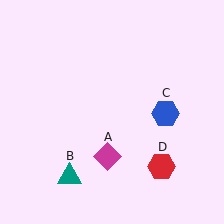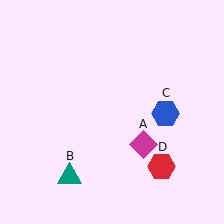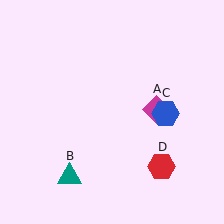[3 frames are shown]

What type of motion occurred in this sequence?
The magenta diamond (object A) rotated counterclockwise around the center of the scene.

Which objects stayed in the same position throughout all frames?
Teal triangle (object B) and blue hexagon (object C) and red hexagon (object D) remained stationary.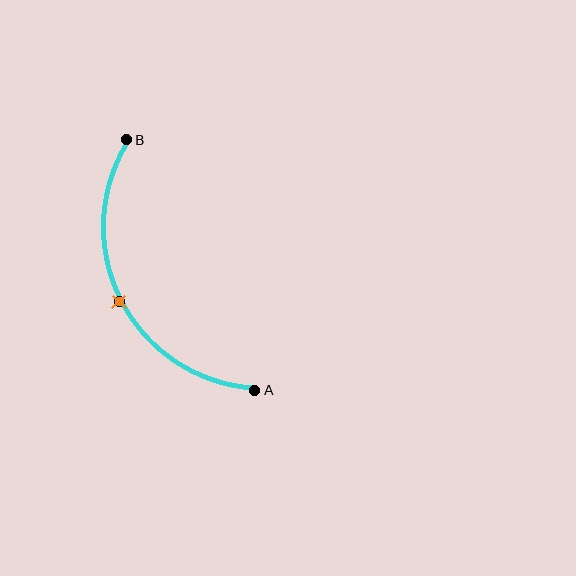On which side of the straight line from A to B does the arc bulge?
The arc bulges to the left of the straight line connecting A and B.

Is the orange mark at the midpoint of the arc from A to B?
Yes. The orange mark lies on the arc at equal arc-length from both A and B — it is the arc midpoint.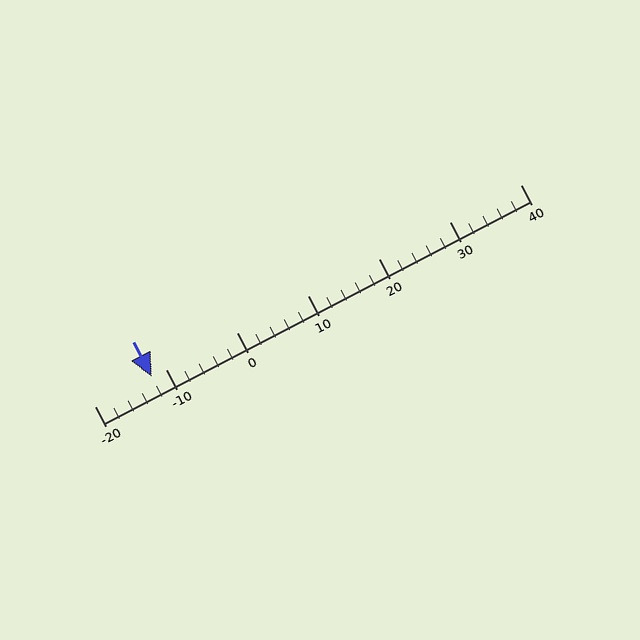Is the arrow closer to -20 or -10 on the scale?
The arrow is closer to -10.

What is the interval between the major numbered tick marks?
The major tick marks are spaced 10 units apart.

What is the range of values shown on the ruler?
The ruler shows values from -20 to 40.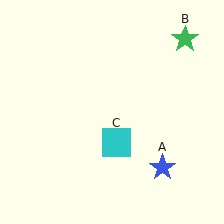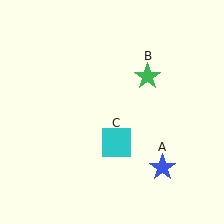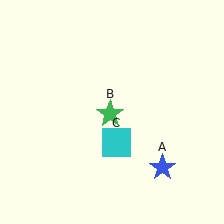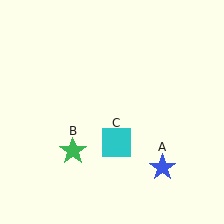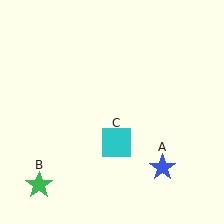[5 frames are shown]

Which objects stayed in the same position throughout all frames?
Blue star (object A) and cyan square (object C) remained stationary.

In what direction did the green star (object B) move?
The green star (object B) moved down and to the left.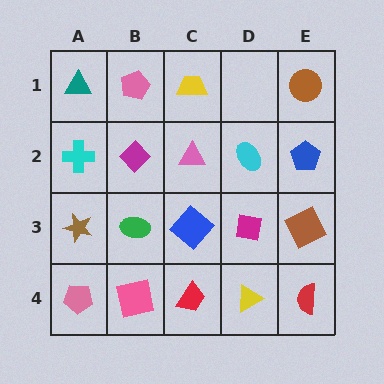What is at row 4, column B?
A pink square.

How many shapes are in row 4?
5 shapes.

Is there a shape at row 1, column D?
No, that cell is empty.